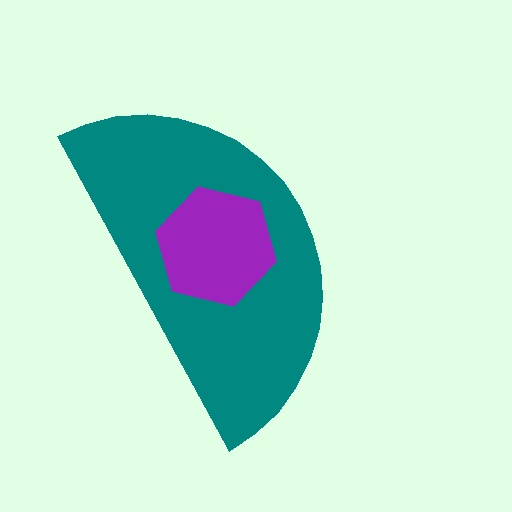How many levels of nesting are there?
2.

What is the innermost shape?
The purple hexagon.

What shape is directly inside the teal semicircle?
The purple hexagon.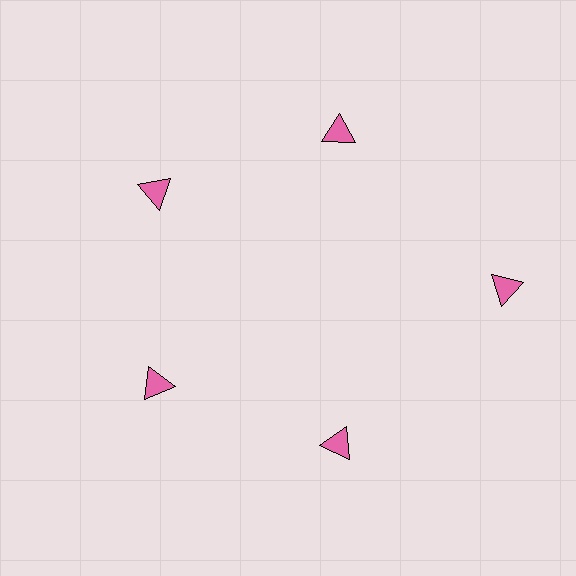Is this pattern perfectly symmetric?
No. The 5 pink triangles are arranged in a ring, but one element near the 3 o'clock position is pushed outward from the center, breaking the 5-fold rotational symmetry.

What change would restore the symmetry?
The symmetry would be restored by moving it inward, back onto the ring so that all 5 triangles sit at equal angles and equal distance from the center.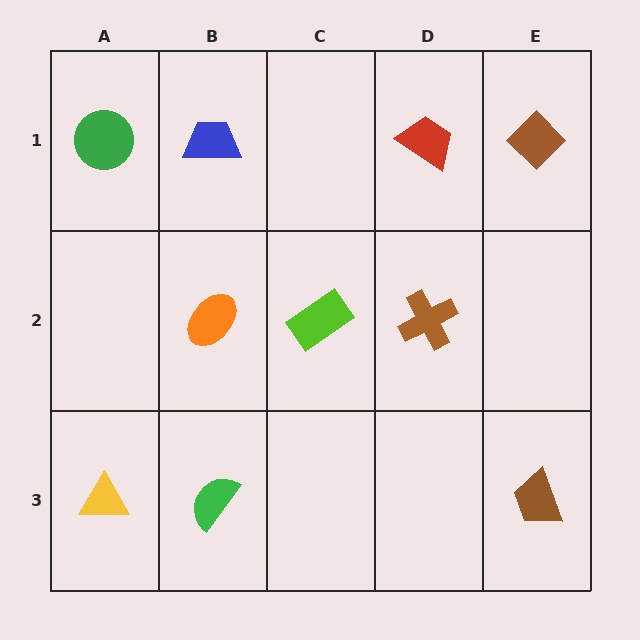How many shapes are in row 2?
3 shapes.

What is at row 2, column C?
A lime rectangle.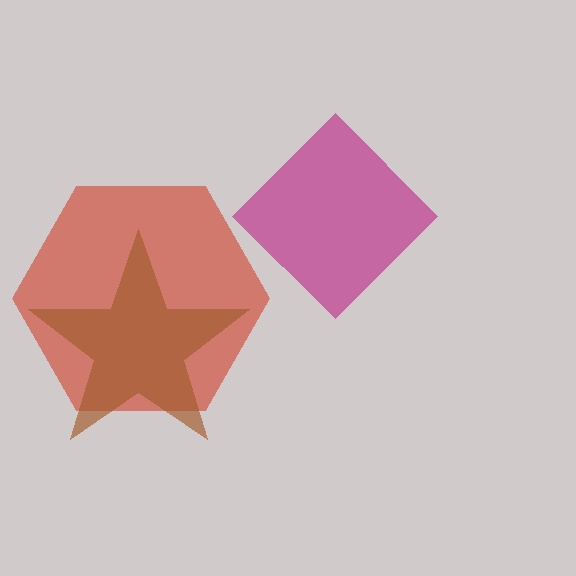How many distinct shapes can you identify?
There are 3 distinct shapes: a magenta diamond, a red hexagon, a brown star.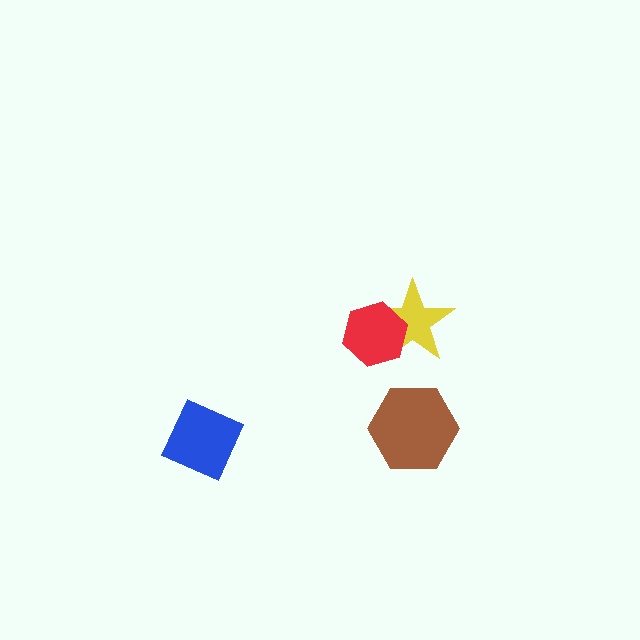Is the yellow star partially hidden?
Yes, it is partially covered by another shape.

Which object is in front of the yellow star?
The red hexagon is in front of the yellow star.